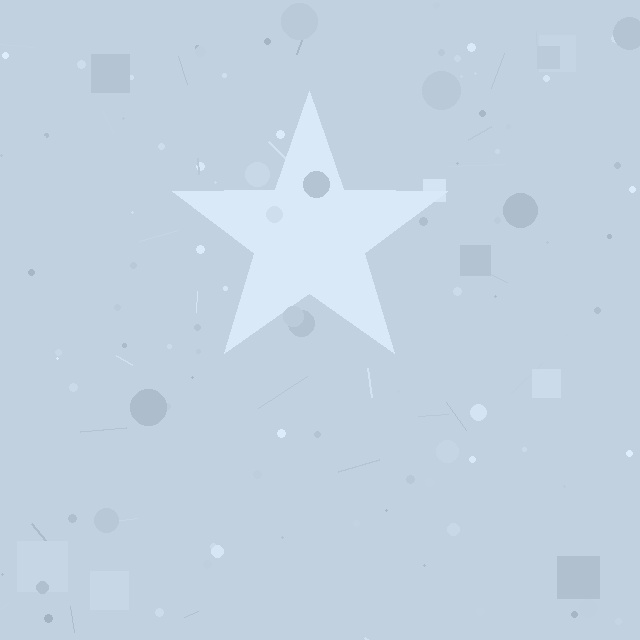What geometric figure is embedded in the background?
A star is embedded in the background.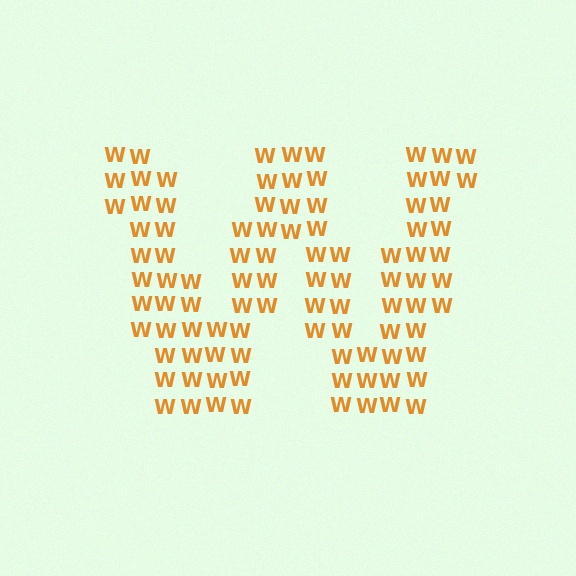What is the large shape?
The large shape is the letter W.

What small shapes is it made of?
It is made of small letter W's.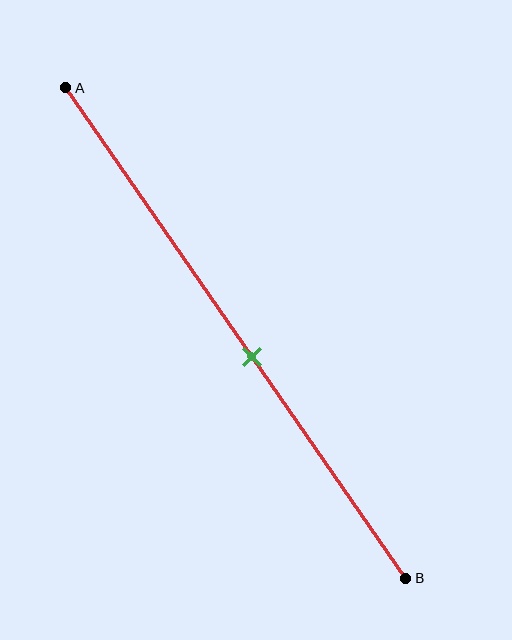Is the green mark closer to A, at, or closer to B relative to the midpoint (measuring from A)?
The green mark is closer to point B than the midpoint of segment AB.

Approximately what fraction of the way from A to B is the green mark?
The green mark is approximately 55% of the way from A to B.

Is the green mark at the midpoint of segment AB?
No, the mark is at about 55% from A, not at the 50% midpoint.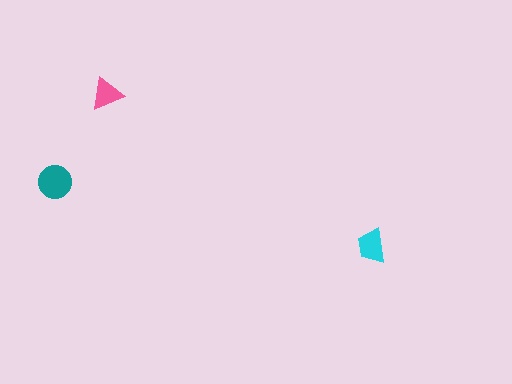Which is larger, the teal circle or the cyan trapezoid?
The teal circle.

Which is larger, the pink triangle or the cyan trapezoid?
The cyan trapezoid.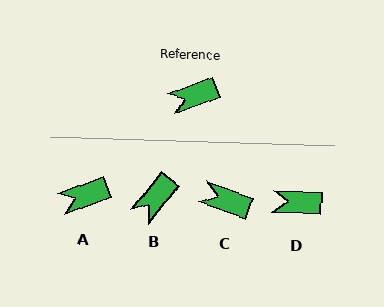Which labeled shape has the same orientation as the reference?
A.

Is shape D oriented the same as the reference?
No, it is off by about 23 degrees.